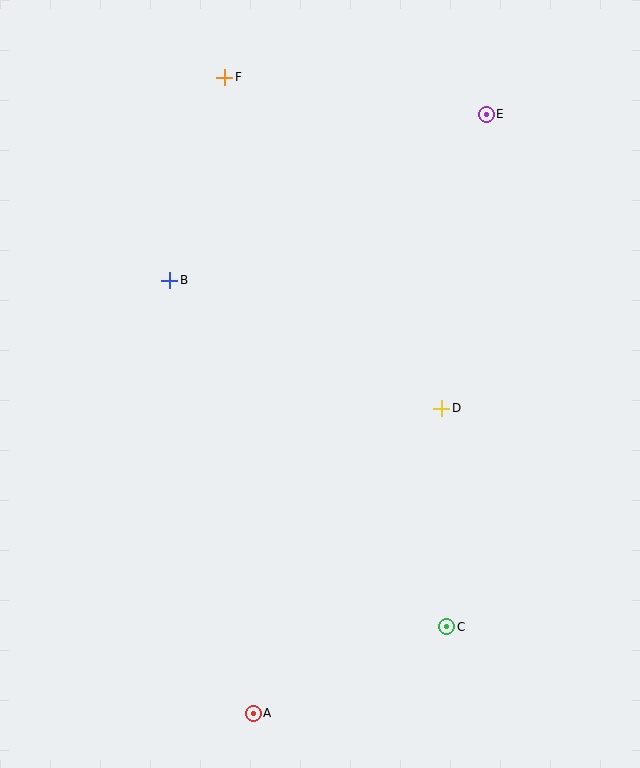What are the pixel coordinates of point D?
Point D is at (442, 408).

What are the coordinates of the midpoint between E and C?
The midpoint between E and C is at (467, 371).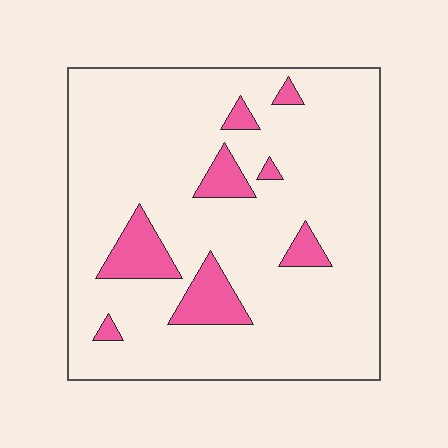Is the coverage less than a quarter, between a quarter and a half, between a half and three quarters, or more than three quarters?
Less than a quarter.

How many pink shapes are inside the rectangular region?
8.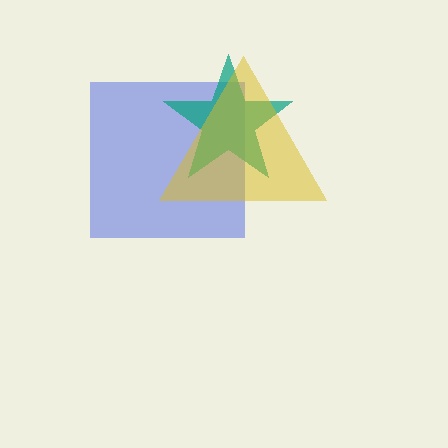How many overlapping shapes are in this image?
There are 3 overlapping shapes in the image.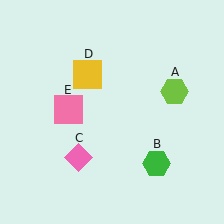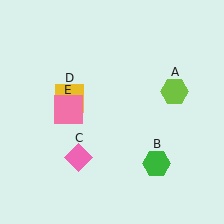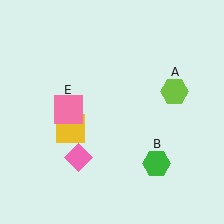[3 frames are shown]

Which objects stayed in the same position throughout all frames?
Lime hexagon (object A) and green hexagon (object B) and pink diamond (object C) and pink square (object E) remained stationary.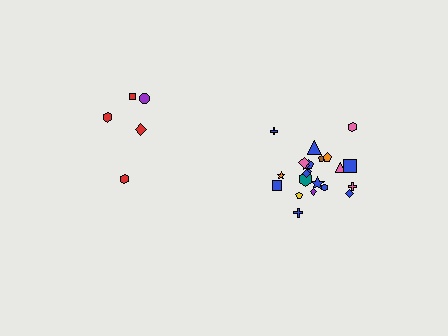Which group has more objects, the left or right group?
The right group.